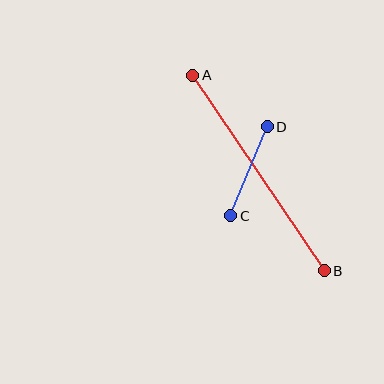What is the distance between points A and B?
The distance is approximately 236 pixels.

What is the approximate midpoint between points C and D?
The midpoint is at approximately (249, 171) pixels.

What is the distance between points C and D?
The distance is approximately 96 pixels.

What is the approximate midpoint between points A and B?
The midpoint is at approximately (258, 173) pixels.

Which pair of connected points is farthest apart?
Points A and B are farthest apart.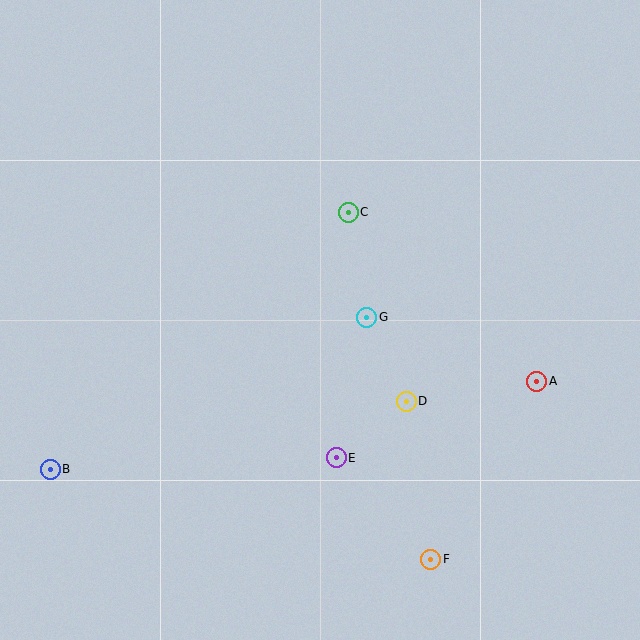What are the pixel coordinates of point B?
Point B is at (50, 469).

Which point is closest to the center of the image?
Point G at (367, 317) is closest to the center.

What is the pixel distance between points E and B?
The distance between E and B is 286 pixels.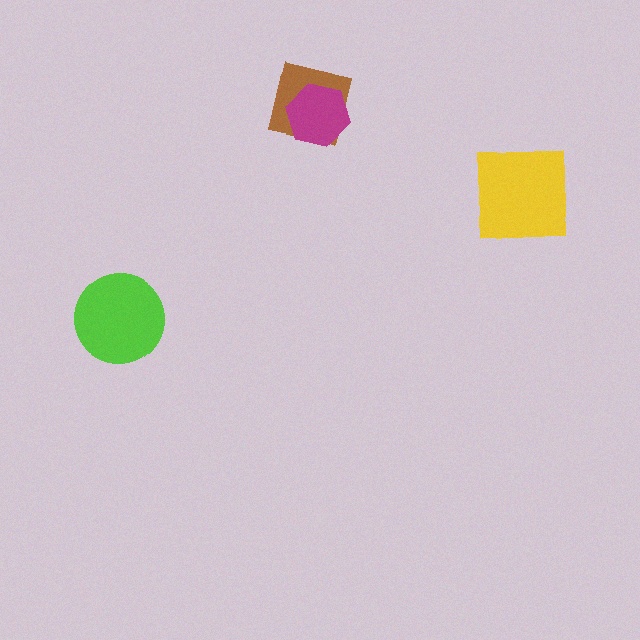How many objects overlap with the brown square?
1 object overlaps with the brown square.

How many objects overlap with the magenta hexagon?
1 object overlaps with the magenta hexagon.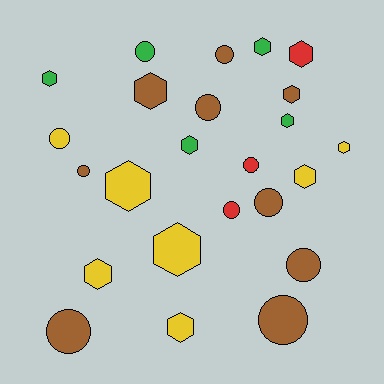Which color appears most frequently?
Brown, with 9 objects.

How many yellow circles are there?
There is 1 yellow circle.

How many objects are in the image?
There are 24 objects.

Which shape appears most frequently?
Hexagon, with 13 objects.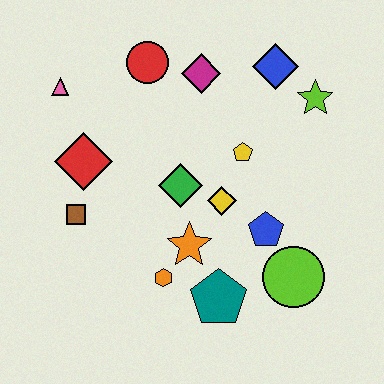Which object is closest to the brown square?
The red diamond is closest to the brown square.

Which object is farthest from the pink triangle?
The lime circle is farthest from the pink triangle.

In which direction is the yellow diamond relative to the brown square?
The yellow diamond is to the right of the brown square.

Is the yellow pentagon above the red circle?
No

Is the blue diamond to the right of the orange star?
Yes